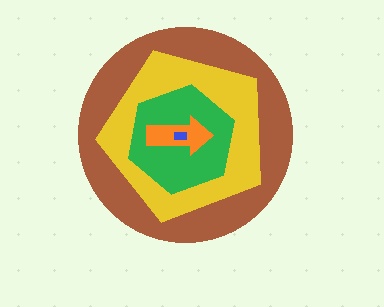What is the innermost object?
The blue rectangle.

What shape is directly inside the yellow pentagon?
The green hexagon.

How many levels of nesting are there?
5.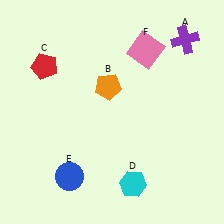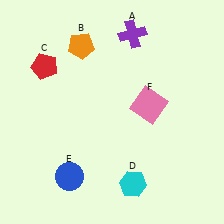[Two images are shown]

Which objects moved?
The objects that moved are: the purple cross (A), the orange pentagon (B), the pink square (F).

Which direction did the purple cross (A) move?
The purple cross (A) moved left.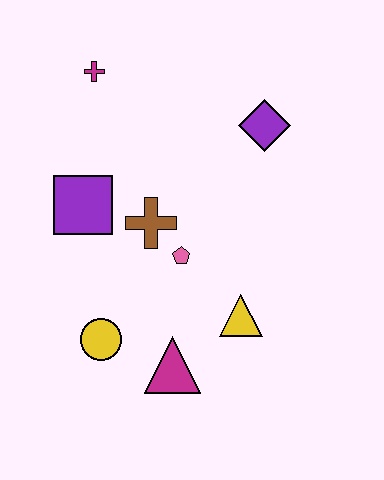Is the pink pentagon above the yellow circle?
Yes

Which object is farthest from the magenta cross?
The magenta triangle is farthest from the magenta cross.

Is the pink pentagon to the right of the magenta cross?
Yes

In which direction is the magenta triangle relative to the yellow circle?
The magenta triangle is to the right of the yellow circle.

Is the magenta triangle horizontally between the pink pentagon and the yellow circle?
Yes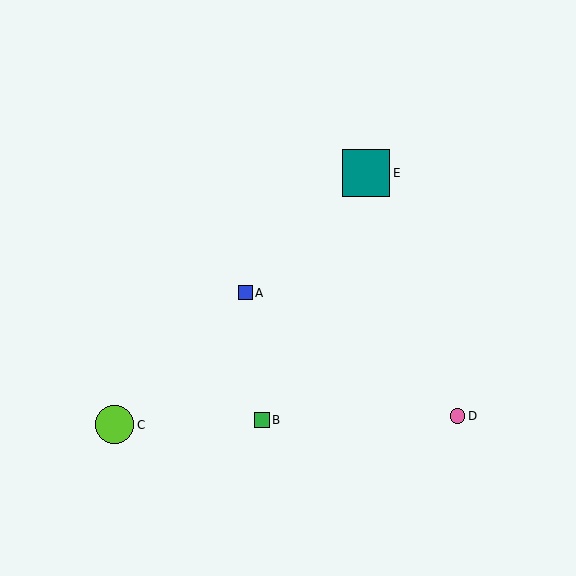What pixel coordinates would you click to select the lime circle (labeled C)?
Click at (114, 425) to select the lime circle C.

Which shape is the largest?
The teal square (labeled E) is the largest.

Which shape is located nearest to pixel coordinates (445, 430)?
The pink circle (labeled D) at (457, 416) is nearest to that location.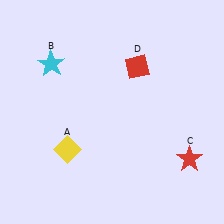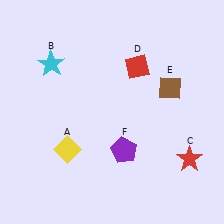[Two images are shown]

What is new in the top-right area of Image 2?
A brown diamond (E) was added in the top-right area of Image 2.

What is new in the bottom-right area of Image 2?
A purple pentagon (F) was added in the bottom-right area of Image 2.